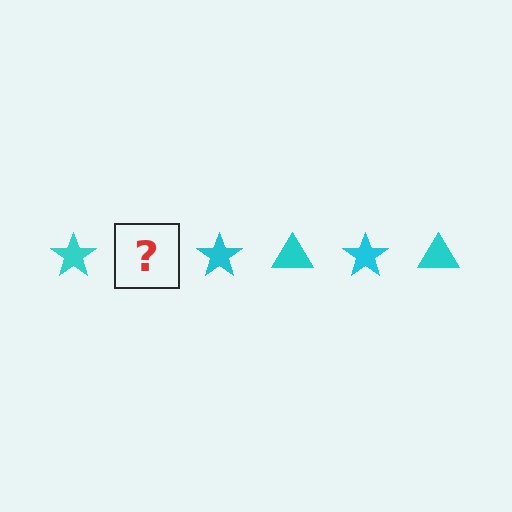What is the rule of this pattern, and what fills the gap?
The rule is that the pattern cycles through star, triangle shapes in cyan. The gap should be filled with a cyan triangle.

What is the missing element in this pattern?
The missing element is a cyan triangle.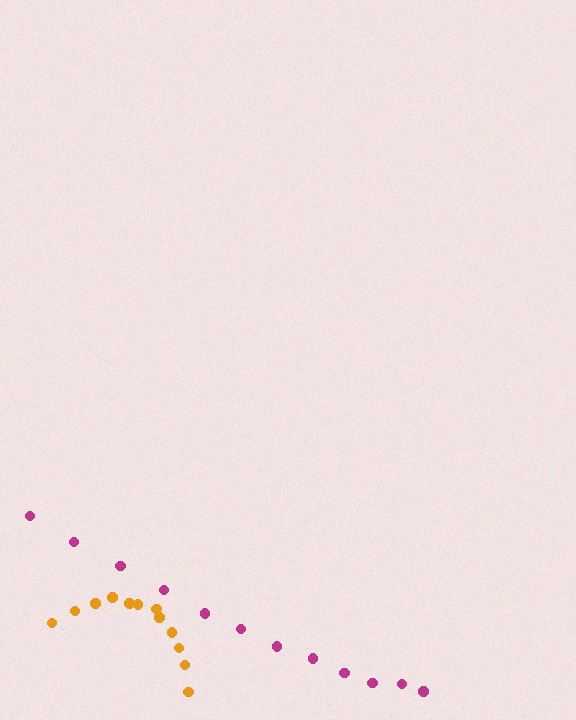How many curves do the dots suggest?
There are 2 distinct paths.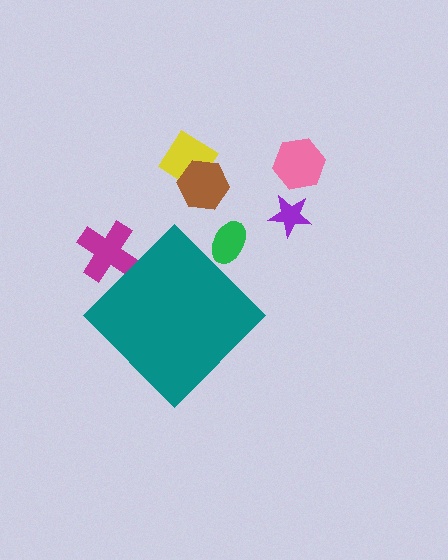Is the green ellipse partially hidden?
Yes, the green ellipse is partially hidden behind the teal diamond.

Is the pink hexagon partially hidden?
No, the pink hexagon is fully visible.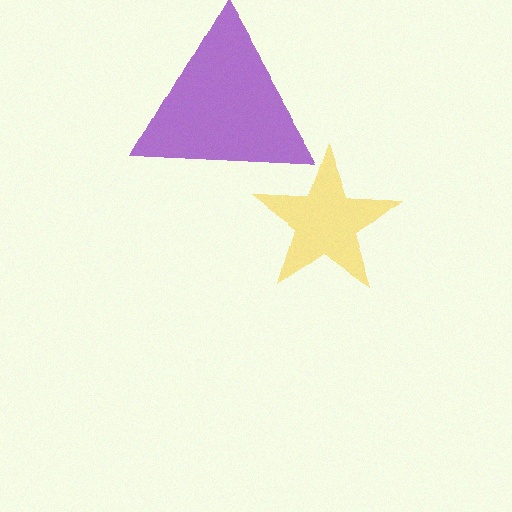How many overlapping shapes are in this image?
There are 2 overlapping shapes in the image.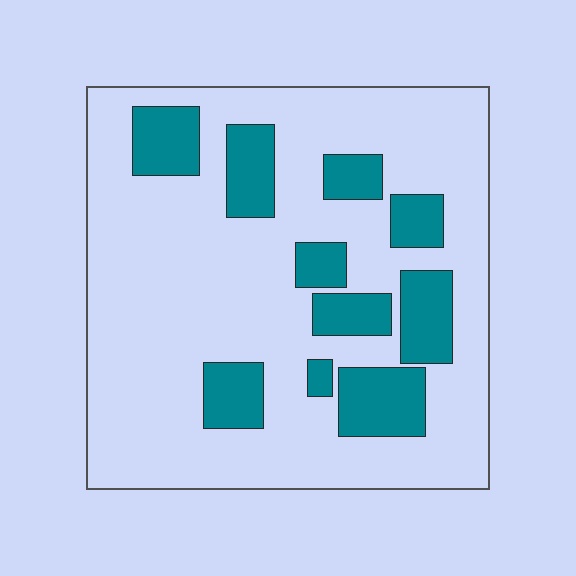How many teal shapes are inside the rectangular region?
10.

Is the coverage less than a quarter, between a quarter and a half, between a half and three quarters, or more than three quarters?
Less than a quarter.